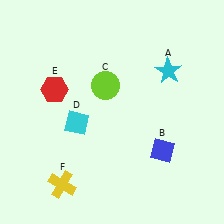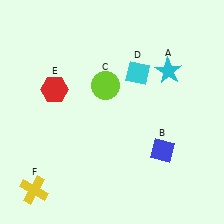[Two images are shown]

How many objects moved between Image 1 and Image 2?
2 objects moved between the two images.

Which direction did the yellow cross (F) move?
The yellow cross (F) moved left.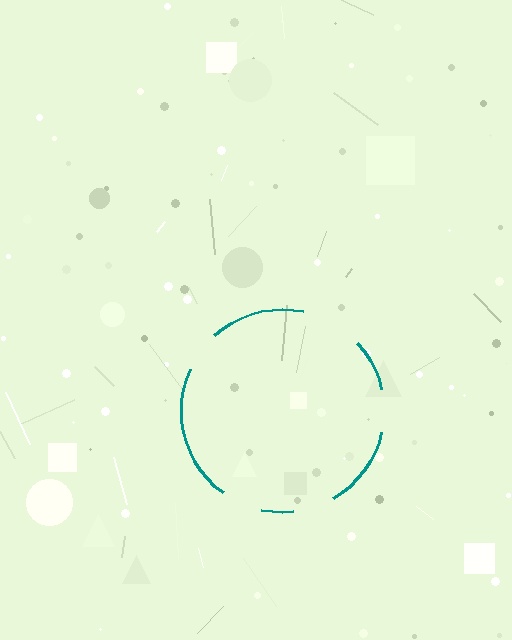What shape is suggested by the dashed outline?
The dashed outline suggests a circle.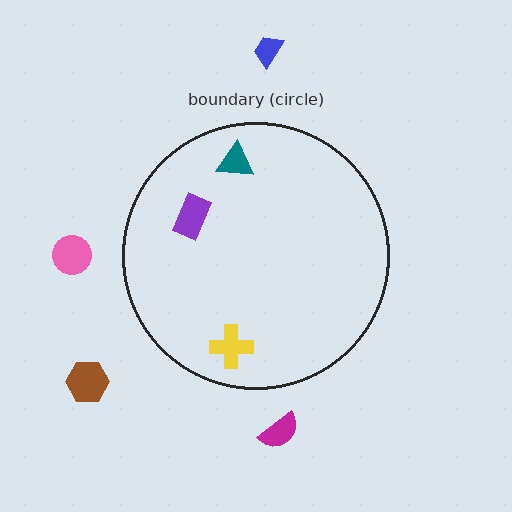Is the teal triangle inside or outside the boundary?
Inside.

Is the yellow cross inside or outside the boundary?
Inside.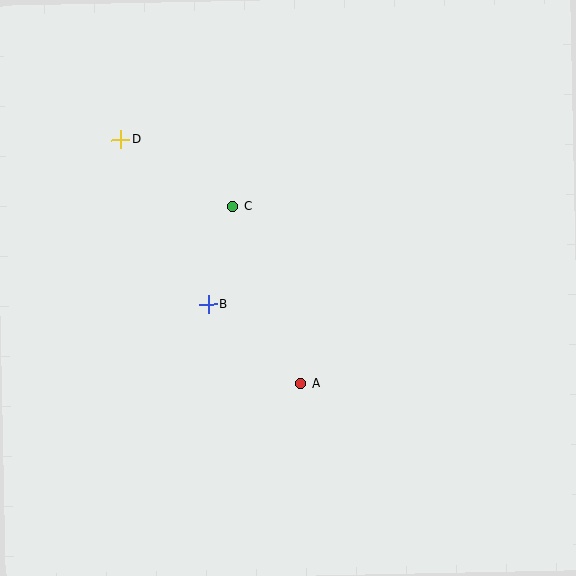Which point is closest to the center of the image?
Point B at (208, 304) is closest to the center.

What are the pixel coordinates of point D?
Point D is at (121, 140).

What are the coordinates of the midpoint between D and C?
The midpoint between D and C is at (177, 173).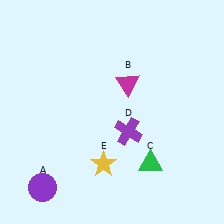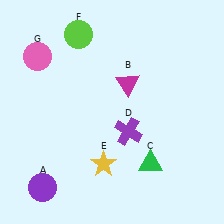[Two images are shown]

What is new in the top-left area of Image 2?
A lime circle (F) was added in the top-left area of Image 2.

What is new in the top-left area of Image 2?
A pink circle (G) was added in the top-left area of Image 2.